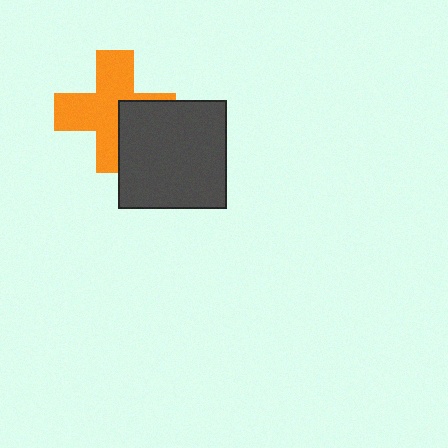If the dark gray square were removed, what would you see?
You would see the complete orange cross.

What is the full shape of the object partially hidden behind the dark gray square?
The partially hidden object is an orange cross.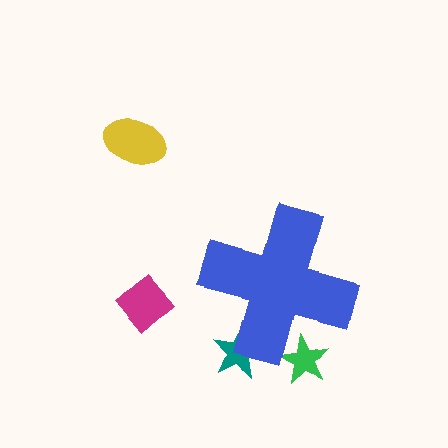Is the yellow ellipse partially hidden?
No, the yellow ellipse is fully visible.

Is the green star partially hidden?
Yes, the green star is partially hidden behind the blue cross.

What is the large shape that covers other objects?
A blue cross.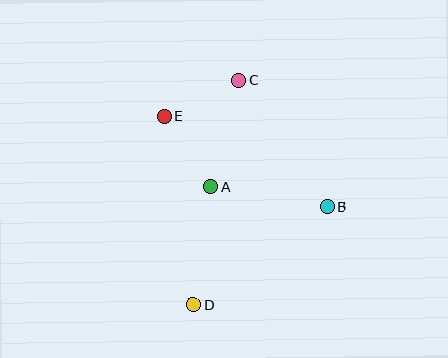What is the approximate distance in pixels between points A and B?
The distance between A and B is approximately 118 pixels.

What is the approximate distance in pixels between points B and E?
The distance between B and E is approximately 186 pixels.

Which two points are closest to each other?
Points C and E are closest to each other.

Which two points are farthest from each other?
Points C and D are farthest from each other.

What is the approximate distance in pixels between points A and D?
The distance between A and D is approximately 120 pixels.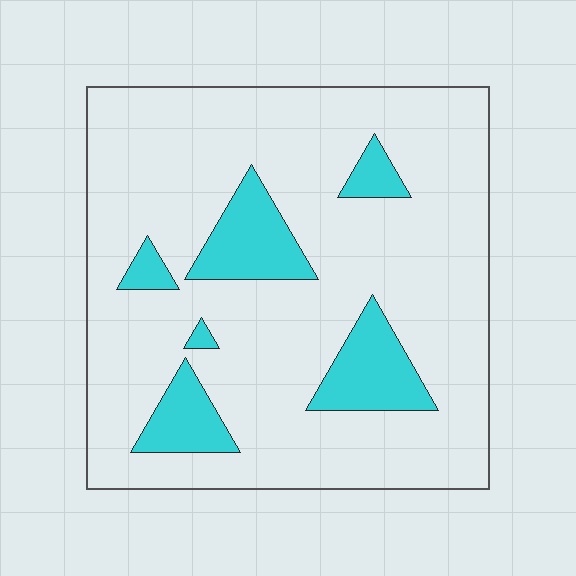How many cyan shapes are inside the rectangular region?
6.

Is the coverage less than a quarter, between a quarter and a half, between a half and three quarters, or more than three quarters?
Less than a quarter.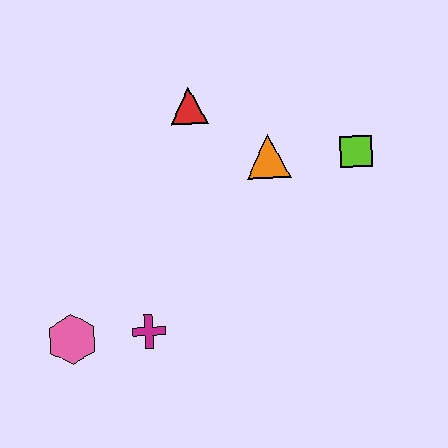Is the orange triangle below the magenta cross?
No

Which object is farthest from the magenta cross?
The lime square is farthest from the magenta cross.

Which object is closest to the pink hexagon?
The magenta cross is closest to the pink hexagon.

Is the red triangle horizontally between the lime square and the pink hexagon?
Yes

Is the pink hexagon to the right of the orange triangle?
No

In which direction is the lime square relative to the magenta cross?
The lime square is to the right of the magenta cross.